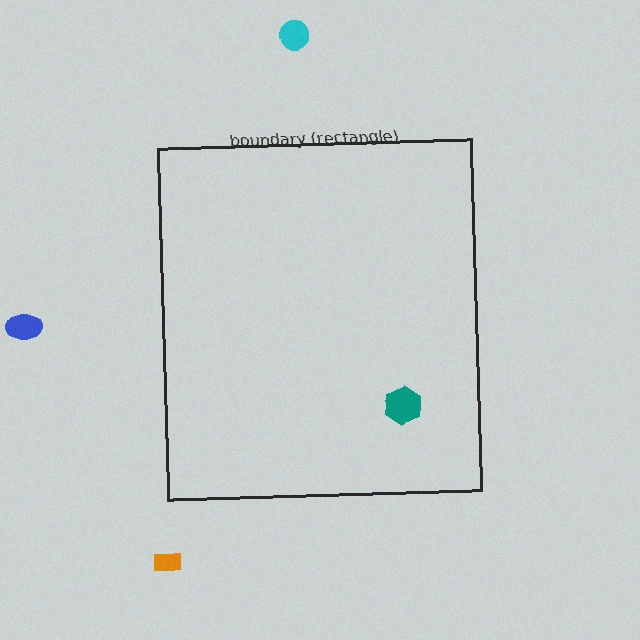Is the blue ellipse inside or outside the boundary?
Outside.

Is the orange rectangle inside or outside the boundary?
Outside.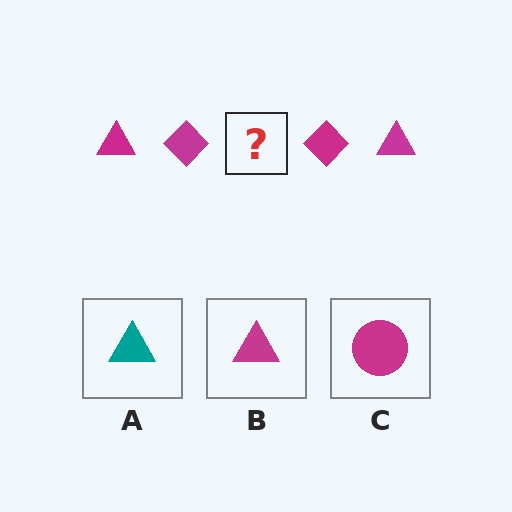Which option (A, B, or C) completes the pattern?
B.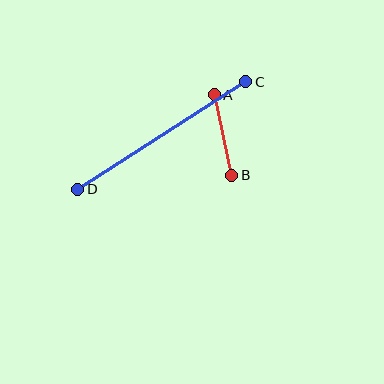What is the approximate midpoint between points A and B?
The midpoint is at approximately (223, 135) pixels.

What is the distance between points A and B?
The distance is approximately 82 pixels.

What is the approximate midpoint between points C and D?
The midpoint is at approximately (162, 135) pixels.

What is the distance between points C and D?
The distance is approximately 199 pixels.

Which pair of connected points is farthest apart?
Points C and D are farthest apart.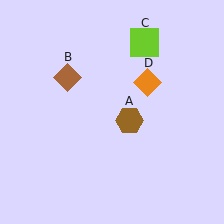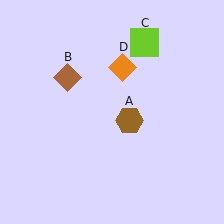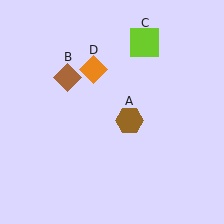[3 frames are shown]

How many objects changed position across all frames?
1 object changed position: orange diamond (object D).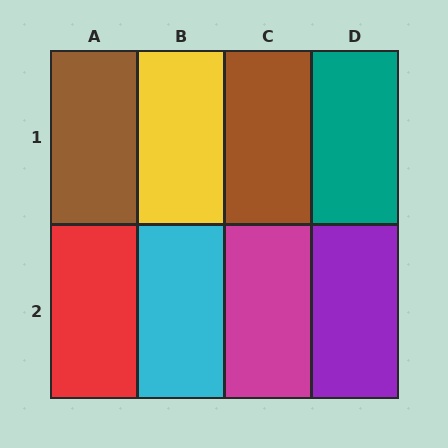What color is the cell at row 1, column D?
Teal.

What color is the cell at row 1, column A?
Brown.